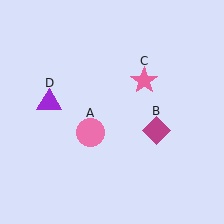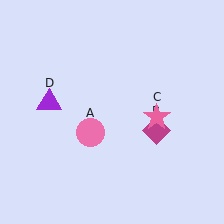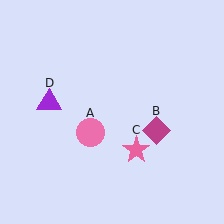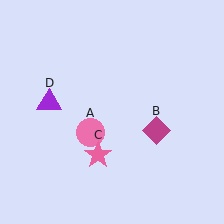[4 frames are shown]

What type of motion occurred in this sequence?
The pink star (object C) rotated clockwise around the center of the scene.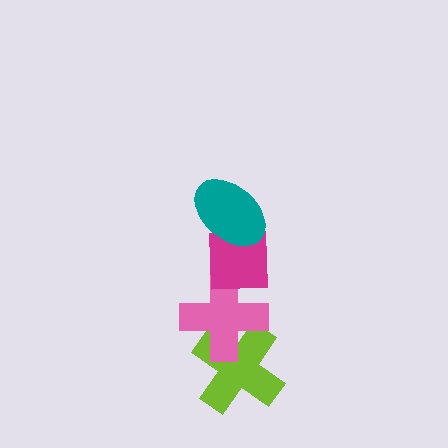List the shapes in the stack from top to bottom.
From top to bottom: the teal ellipse, the magenta square, the pink cross, the lime cross.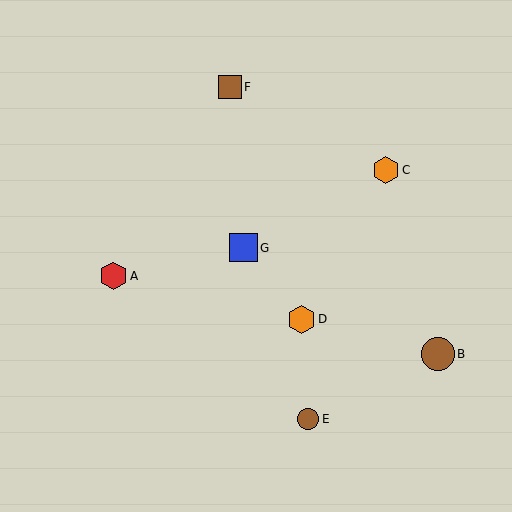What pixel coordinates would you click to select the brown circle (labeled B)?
Click at (438, 354) to select the brown circle B.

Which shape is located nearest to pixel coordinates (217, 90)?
The brown square (labeled F) at (230, 87) is nearest to that location.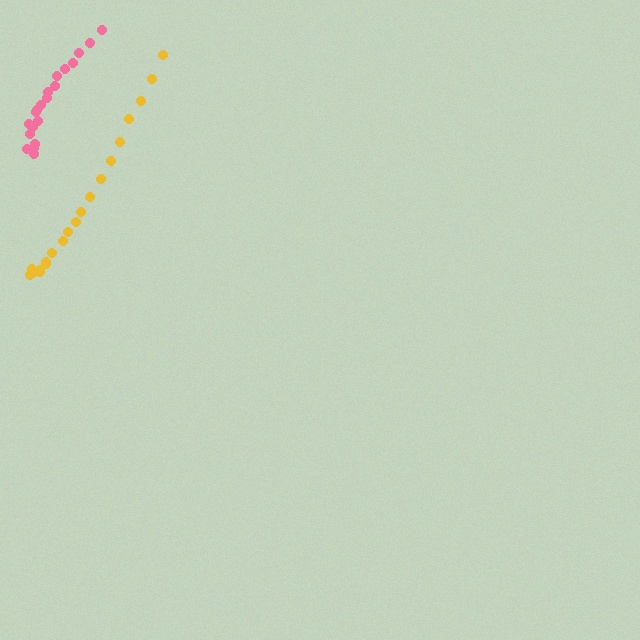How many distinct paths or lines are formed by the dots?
There are 2 distinct paths.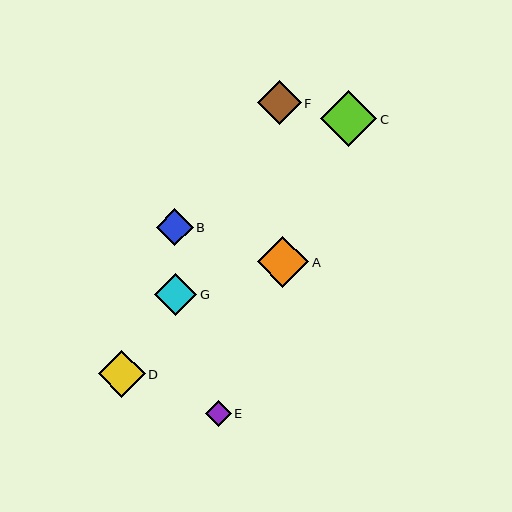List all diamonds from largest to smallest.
From largest to smallest: C, A, D, F, G, B, E.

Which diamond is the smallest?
Diamond E is the smallest with a size of approximately 26 pixels.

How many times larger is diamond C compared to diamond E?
Diamond C is approximately 2.2 times the size of diamond E.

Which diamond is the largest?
Diamond C is the largest with a size of approximately 56 pixels.